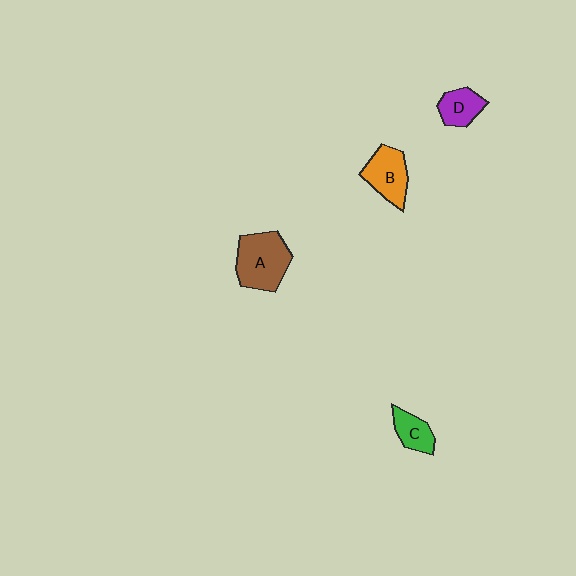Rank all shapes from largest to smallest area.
From largest to smallest: A (brown), B (orange), D (purple), C (green).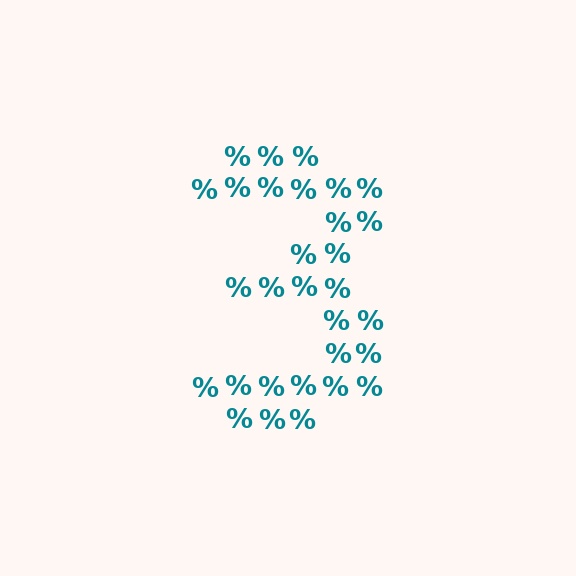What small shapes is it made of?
It is made of small percent signs.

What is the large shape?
The large shape is the digit 3.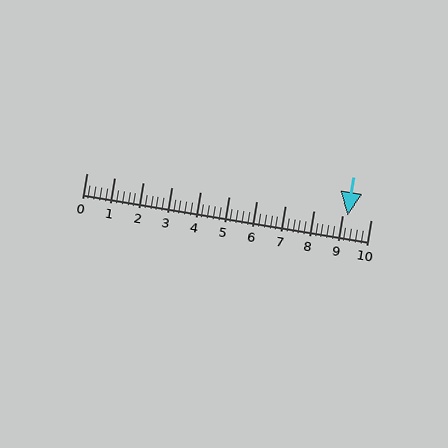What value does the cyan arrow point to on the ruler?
The cyan arrow points to approximately 9.2.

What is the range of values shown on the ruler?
The ruler shows values from 0 to 10.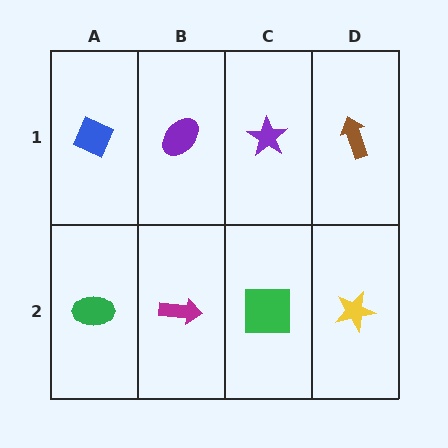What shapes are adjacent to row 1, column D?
A yellow star (row 2, column D), a purple star (row 1, column C).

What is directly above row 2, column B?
A purple ellipse.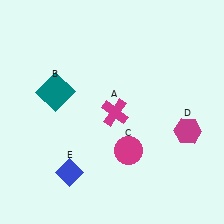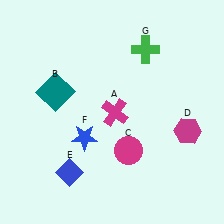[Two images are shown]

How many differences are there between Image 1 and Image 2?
There are 2 differences between the two images.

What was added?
A blue star (F), a green cross (G) were added in Image 2.